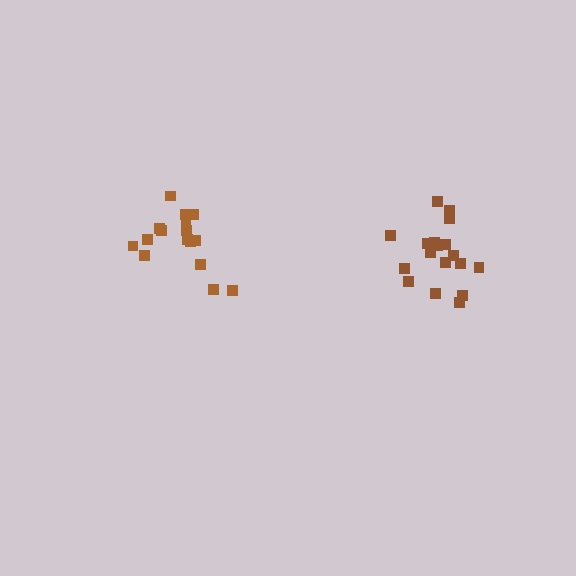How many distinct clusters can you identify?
There are 2 distinct clusters.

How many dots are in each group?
Group 1: 16 dots, Group 2: 18 dots (34 total).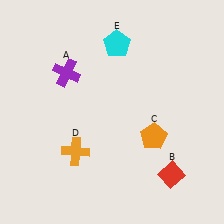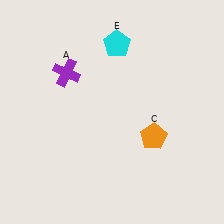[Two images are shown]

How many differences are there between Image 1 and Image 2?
There are 2 differences between the two images.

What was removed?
The orange cross (D), the red diamond (B) were removed in Image 2.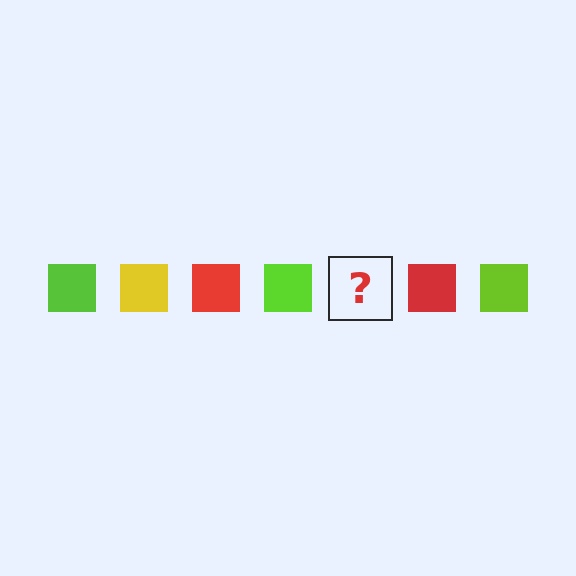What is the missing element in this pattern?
The missing element is a yellow square.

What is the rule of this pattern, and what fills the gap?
The rule is that the pattern cycles through lime, yellow, red squares. The gap should be filled with a yellow square.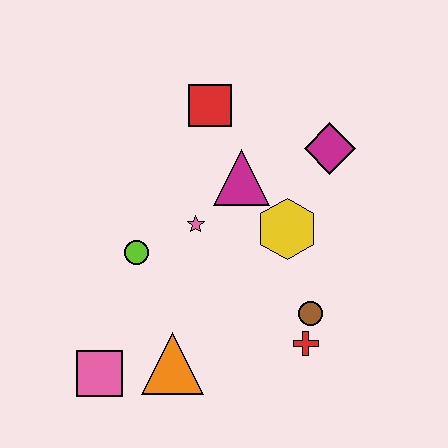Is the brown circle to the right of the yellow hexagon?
Yes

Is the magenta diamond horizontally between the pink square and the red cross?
No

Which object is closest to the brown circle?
The red cross is closest to the brown circle.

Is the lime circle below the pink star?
Yes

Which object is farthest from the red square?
The pink square is farthest from the red square.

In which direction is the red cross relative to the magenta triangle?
The red cross is below the magenta triangle.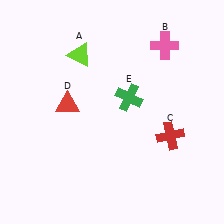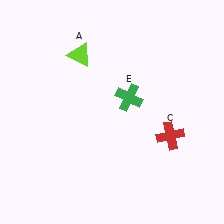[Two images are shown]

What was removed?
The red triangle (D), the pink cross (B) were removed in Image 2.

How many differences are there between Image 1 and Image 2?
There are 2 differences between the two images.